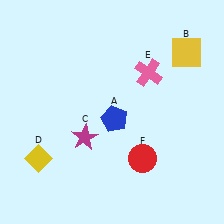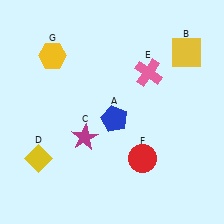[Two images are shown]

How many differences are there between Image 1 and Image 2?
There is 1 difference between the two images.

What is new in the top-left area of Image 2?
A yellow hexagon (G) was added in the top-left area of Image 2.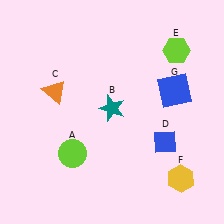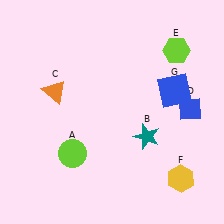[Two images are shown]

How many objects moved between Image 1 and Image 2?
2 objects moved between the two images.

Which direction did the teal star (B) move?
The teal star (B) moved right.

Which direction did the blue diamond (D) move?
The blue diamond (D) moved up.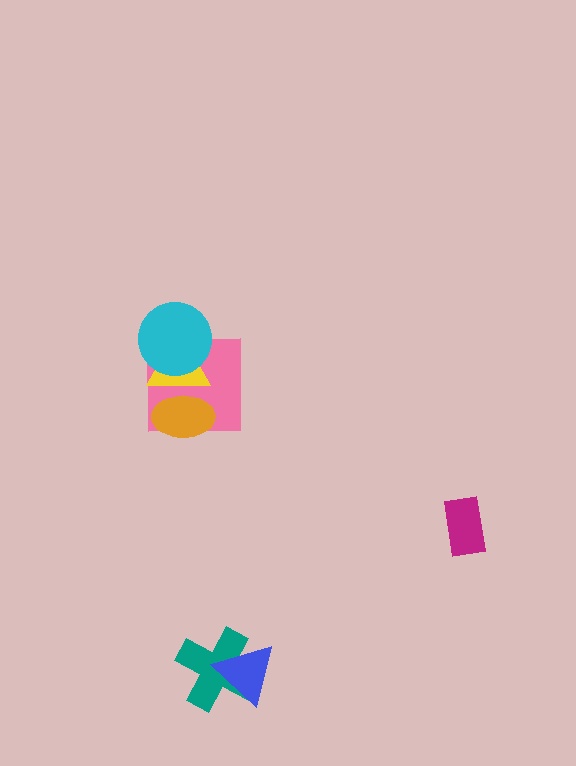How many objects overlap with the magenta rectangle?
0 objects overlap with the magenta rectangle.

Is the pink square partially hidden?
Yes, it is partially covered by another shape.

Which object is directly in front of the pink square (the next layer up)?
The yellow triangle is directly in front of the pink square.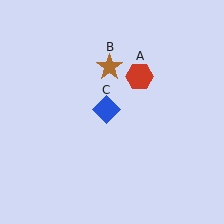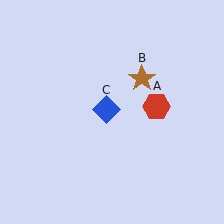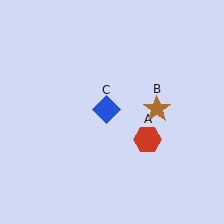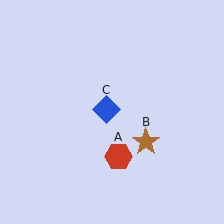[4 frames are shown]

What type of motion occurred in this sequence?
The red hexagon (object A), brown star (object B) rotated clockwise around the center of the scene.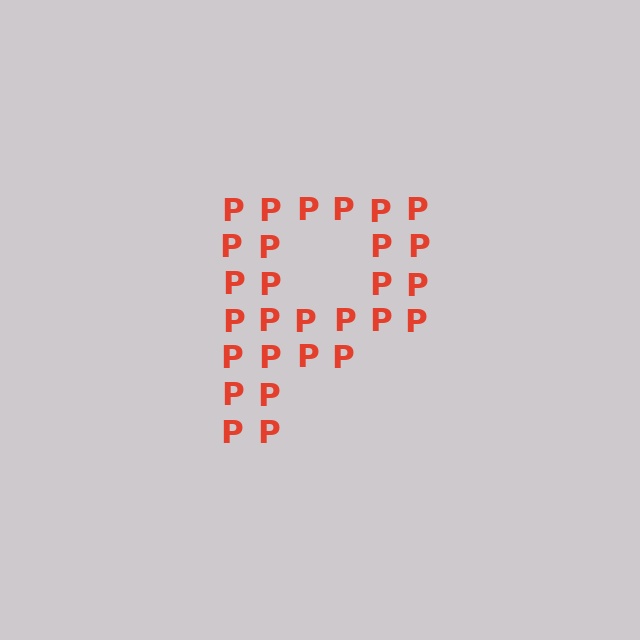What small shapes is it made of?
It is made of small letter P's.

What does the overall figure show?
The overall figure shows the letter P.